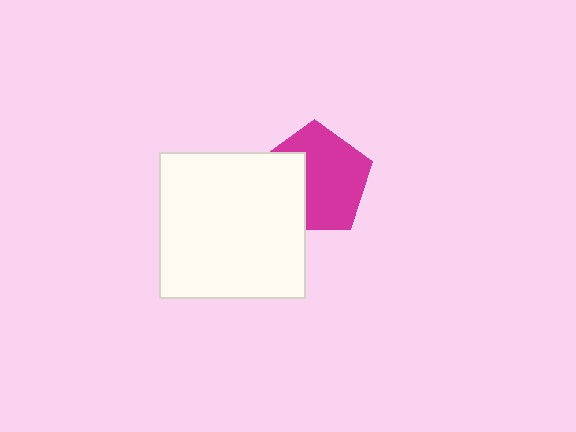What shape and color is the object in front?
The object in front is a white square.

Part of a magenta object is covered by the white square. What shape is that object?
It is a pentagon.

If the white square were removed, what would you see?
You would see the complete magenta pentagon.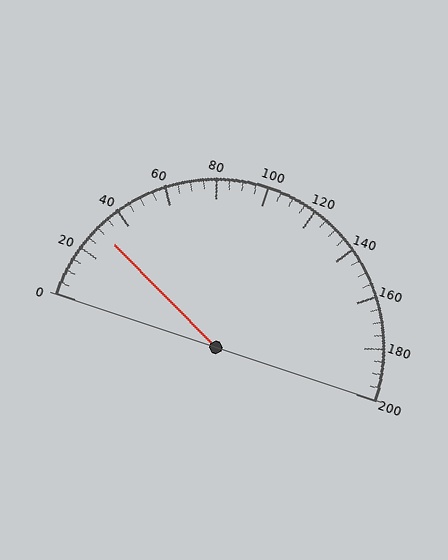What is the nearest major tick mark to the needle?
The nearest major tick mark is 40.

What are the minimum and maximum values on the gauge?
The gauge ranges from 0 to 200.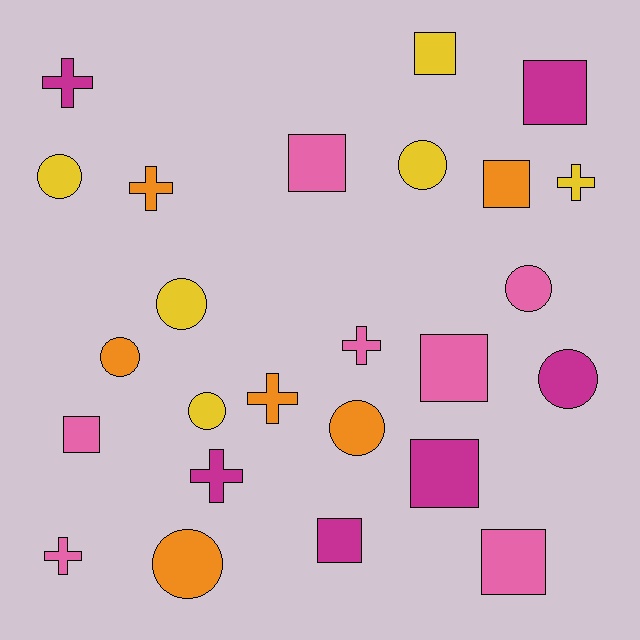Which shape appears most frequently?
Circle, with 9 objects.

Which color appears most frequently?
Pink, with 7 objects.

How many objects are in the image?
There are 25 objects.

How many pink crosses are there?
There are 2 pink crosses.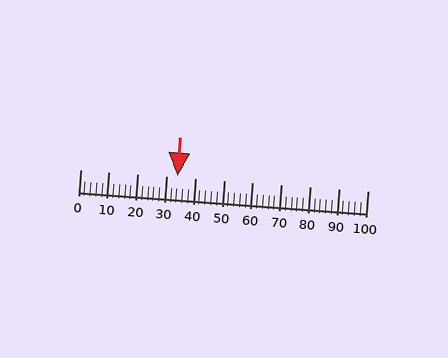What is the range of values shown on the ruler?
The ruler shows values from 0 to 100.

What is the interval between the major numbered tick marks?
The major tick marks are spaced 10 units apart.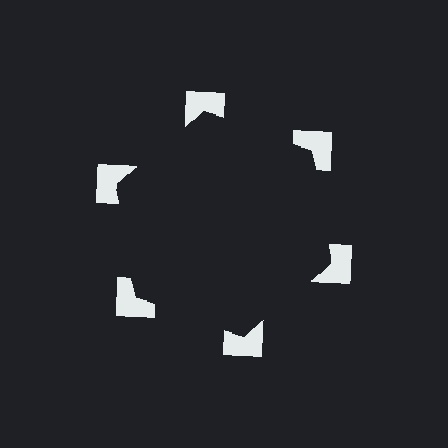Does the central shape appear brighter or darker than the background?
It typically appears slightly darker than the background, even though no actual brightness change is drawn.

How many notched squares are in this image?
There are 6 — one at each vertex of the illusory hexagon.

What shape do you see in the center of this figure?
An illusory hexagon — its edges are inferred from the aligned wedge cuts in the notched squares, not physically drawn.